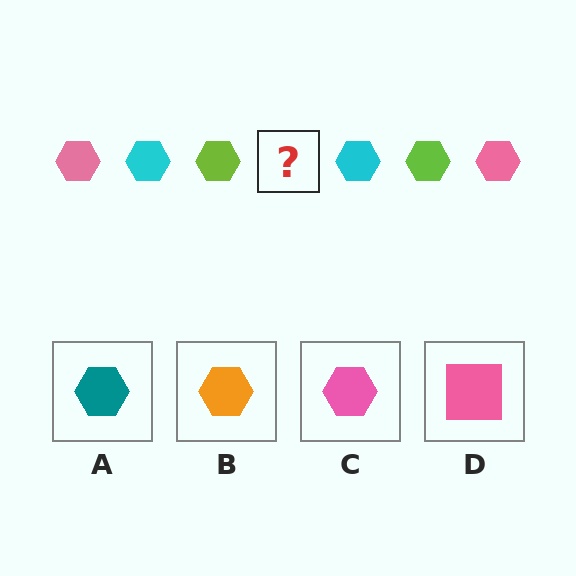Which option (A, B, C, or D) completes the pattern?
C.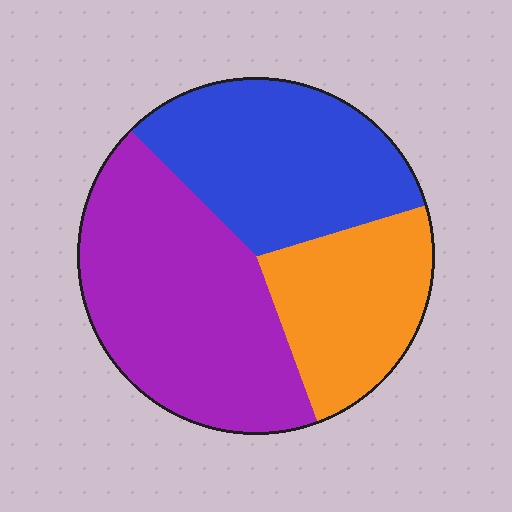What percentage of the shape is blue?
Blue takes up between a quarter and a half of the shape.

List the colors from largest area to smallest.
From largest to smallest: purple, blue, orange.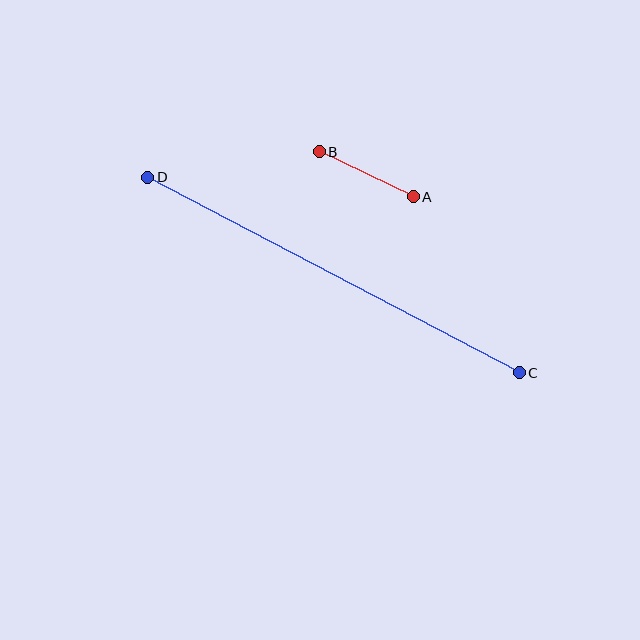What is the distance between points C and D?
The distance is approximately 420 pixels.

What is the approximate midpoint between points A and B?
The midpoint is at approximately (366, 174) pixels.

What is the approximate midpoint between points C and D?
The midpoint is at approximately (333, 275) pixels.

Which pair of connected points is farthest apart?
Points C and D are farthest apart.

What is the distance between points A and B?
The distance is approximately 104 pixels.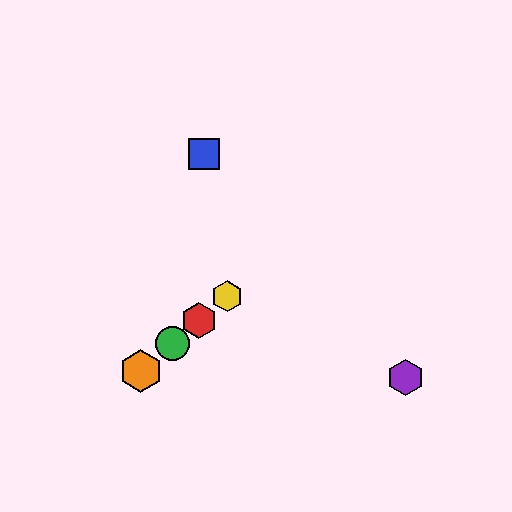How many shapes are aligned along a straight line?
4 shapes (the red hexagon, the green circle, the yellow hexagon, the orange hexagon) are aligned along a straight line.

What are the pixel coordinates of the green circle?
The green circle is at (173, 343).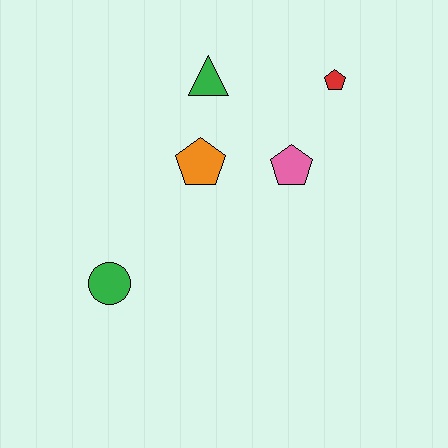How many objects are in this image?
There are 5 objects.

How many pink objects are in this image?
There is 1 pink object.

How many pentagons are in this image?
There are 3 pentagons.